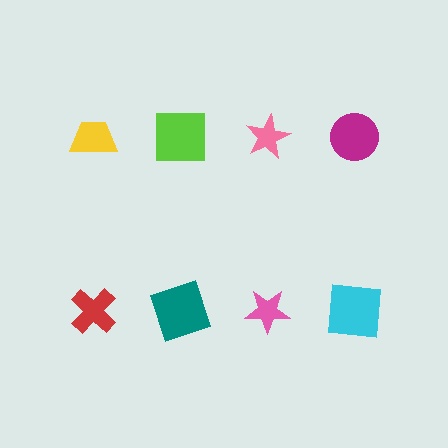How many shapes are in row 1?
4 shapes.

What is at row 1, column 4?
A magenta circle.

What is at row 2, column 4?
A cyan square.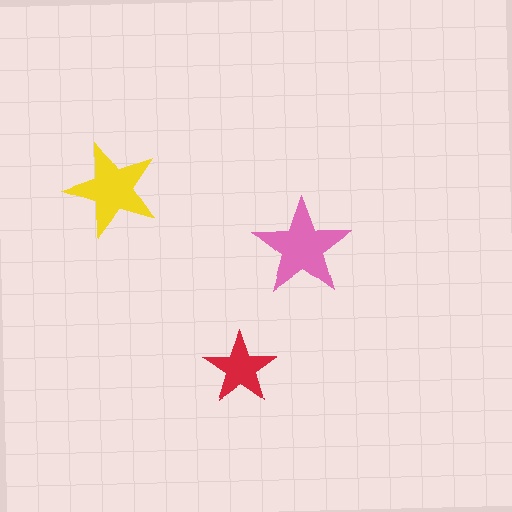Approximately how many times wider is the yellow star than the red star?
About 1.5 times wider.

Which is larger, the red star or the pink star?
The pink one.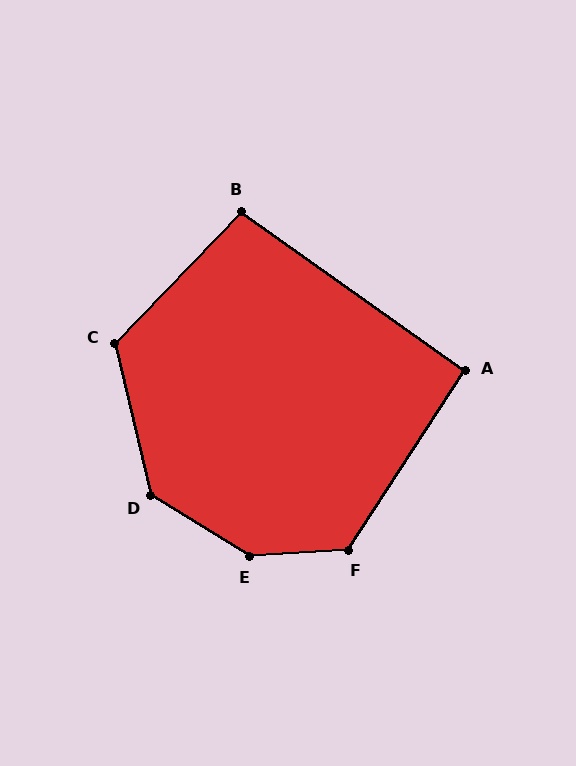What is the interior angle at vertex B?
Approximately 98 degrees (obtuse).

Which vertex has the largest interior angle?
E, at approximately 145 degrees.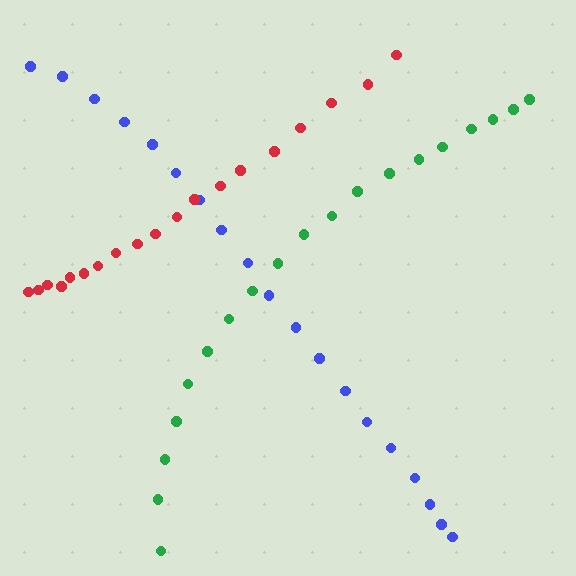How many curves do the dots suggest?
There are 3 distinct paths.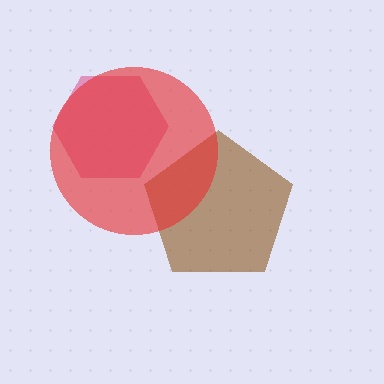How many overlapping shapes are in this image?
There are 3 overlapping shapes in the image.